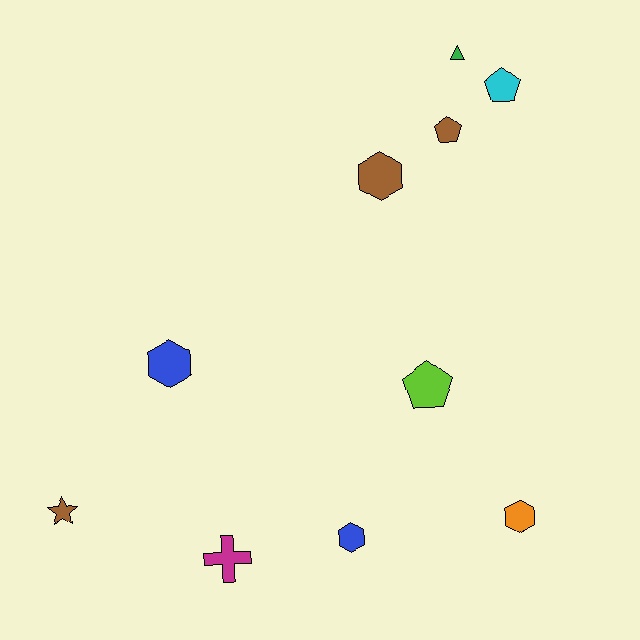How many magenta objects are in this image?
There is 1 magenta object.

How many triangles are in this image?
There is 1 triangle.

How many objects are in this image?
There are 10 objects.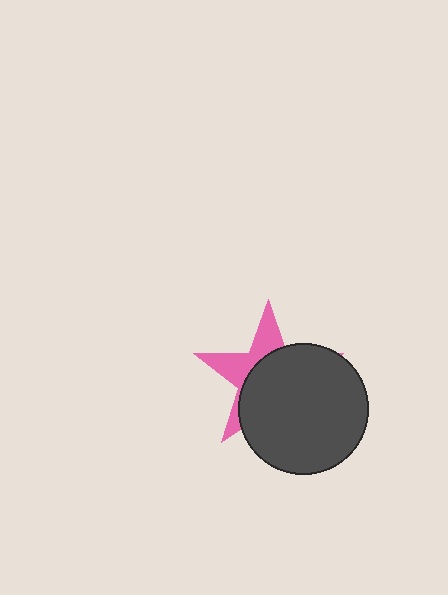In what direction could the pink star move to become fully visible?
The pink star could move toward the upper-left. That would shift it out from behind the dark gray circle entirely.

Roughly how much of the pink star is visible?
A small part of it is visible (roughly 36%).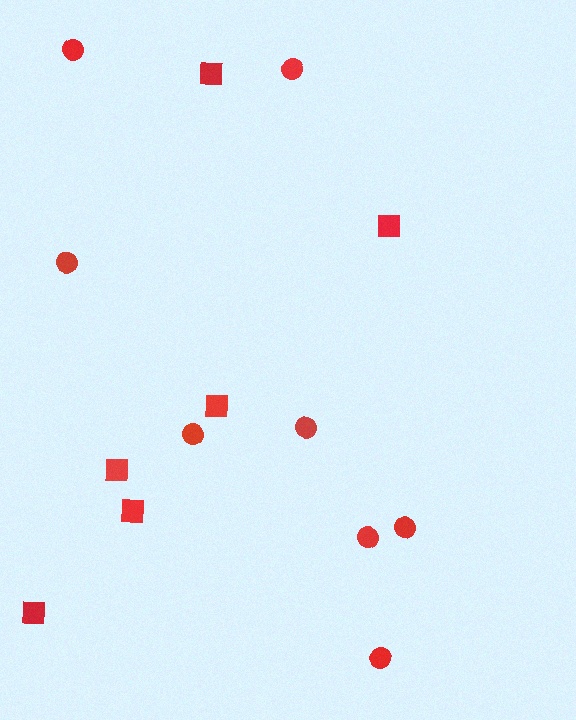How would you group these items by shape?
There are 2 groups: one group of circles (8) and one group of squares (6).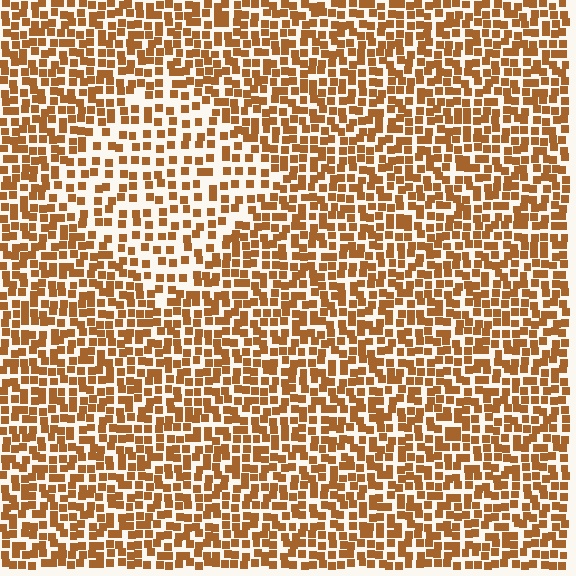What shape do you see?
I see a diamond.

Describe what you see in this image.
The image contains small brown elements arranged at two different densities. A diamond-shaped region is visible where the elements are less densely packed than the surrounding area.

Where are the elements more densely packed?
The elements are more densely packed outside the diamond boundary.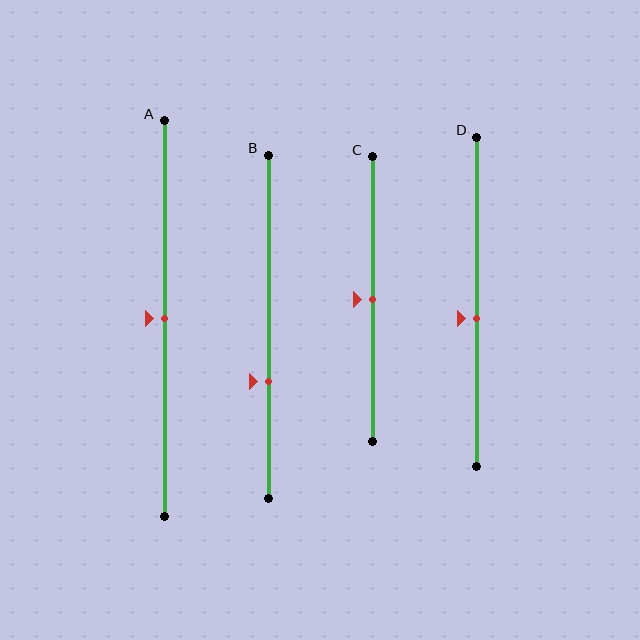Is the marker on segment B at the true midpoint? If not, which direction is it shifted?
No, the marker on segment B is shifted downward by about 16% of the segment length.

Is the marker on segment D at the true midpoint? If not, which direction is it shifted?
No, the marker on segment D is shifted downward by about 5% of the segment length.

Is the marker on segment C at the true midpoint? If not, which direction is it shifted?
Yes, the marker on segment C is at the true midpoint.